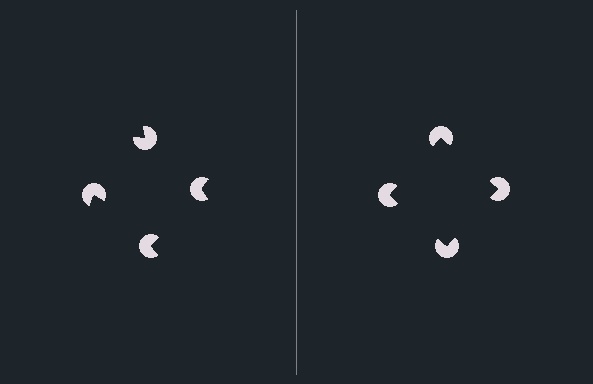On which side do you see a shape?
An illusory square appears on the right side. On the left side the wedge cuts are rotated, so no coherent shape forms.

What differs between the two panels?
The pac-man discs are positioned identically on both sides; only the wedge orientations differ. On the right they align to a square; on the left they are misaligned.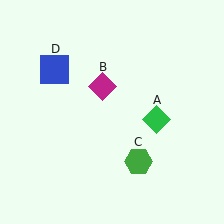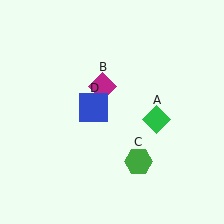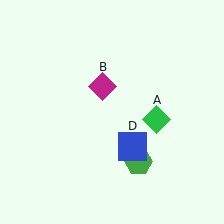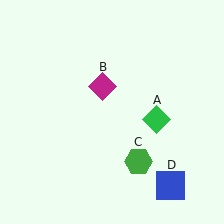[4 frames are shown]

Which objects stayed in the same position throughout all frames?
Green diamond (object A) and magenta diamond (object B) and green hexagon (object C) remained stationary.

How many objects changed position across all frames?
1 object changed position: blue square (object D).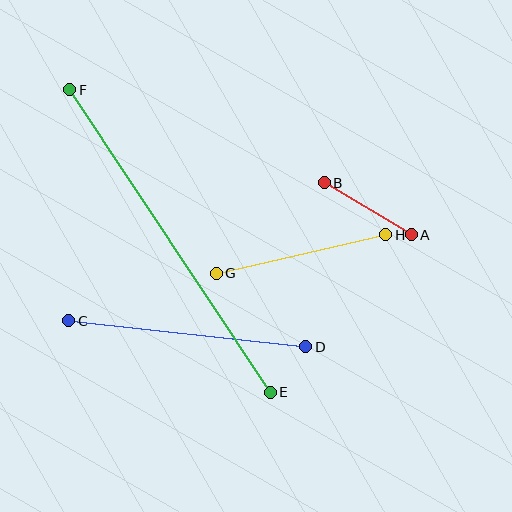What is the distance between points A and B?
The distance is approximately 101 pixels.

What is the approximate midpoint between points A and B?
The midpoint is at approximately (368, 209) pixels.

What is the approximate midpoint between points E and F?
The midpoint is at approximately (170, 241) pixels.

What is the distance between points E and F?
The distance is approximately 363 pixels.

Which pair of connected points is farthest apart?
Points E and F are farthest apart.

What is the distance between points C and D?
The distance is approximately 239 pixels.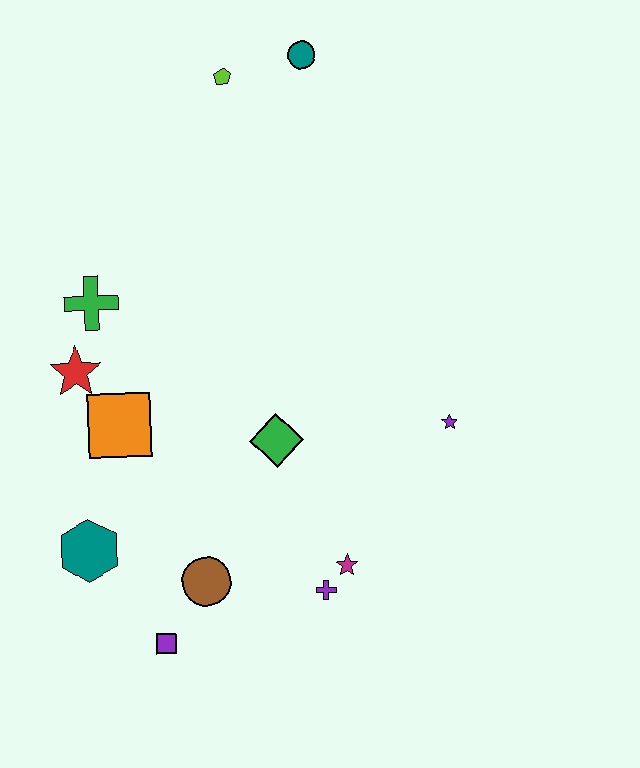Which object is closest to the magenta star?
The purple cross is closest to the magenta star.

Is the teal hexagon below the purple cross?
No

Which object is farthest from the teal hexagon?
The teal circle is farthest from the teal hexagon.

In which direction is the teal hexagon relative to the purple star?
The teal hexagon is to the left of the purple star.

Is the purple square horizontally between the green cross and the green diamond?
Yes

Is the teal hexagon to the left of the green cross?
Yes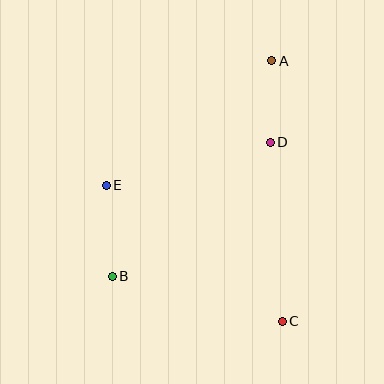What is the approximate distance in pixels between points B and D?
The distance between B and D is approximately 207 pixels.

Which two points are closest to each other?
Points A and D are closest to each other.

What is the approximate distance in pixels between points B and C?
The distance between B and C is approximately 176 pixels.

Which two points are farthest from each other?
Points A and B are farthest from each other.